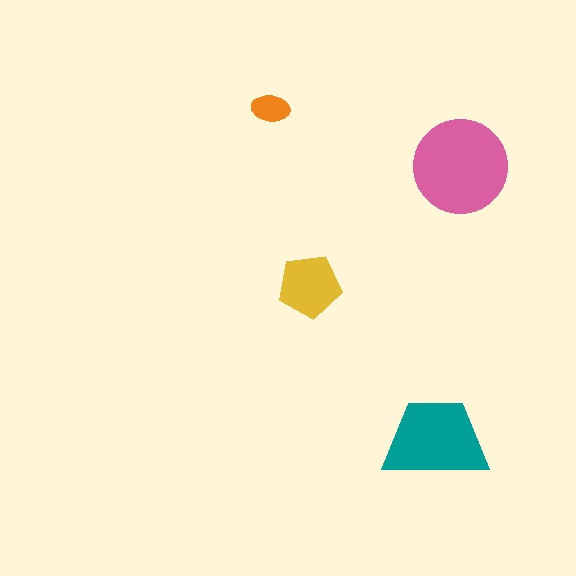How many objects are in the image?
There are 4 objects in the image.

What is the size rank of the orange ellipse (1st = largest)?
4th.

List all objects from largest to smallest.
The pink circle, the teal trapezoid, the yellow pentagon, the orange ellipse.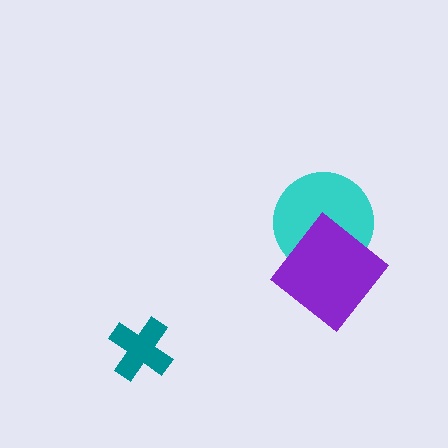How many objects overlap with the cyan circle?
1 object overlaps with the cyan circle.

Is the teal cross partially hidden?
No, no other shape covers it.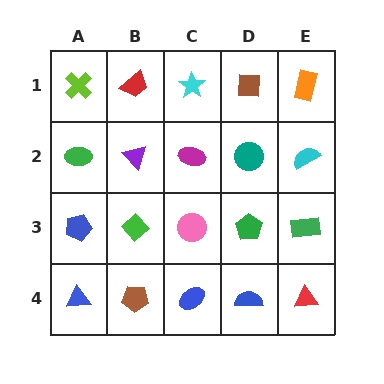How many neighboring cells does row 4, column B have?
3.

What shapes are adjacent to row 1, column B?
A purple triangle (row 2, column B), a lime cross (row 1, column A), a cyan star (row 1, column C).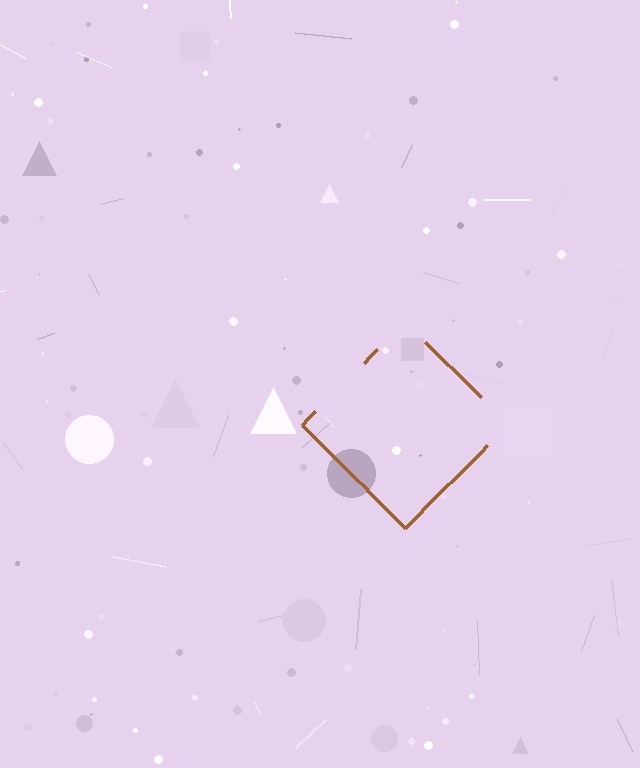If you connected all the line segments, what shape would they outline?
They would outline a diamond.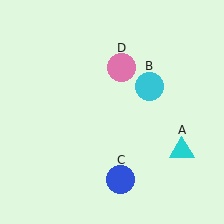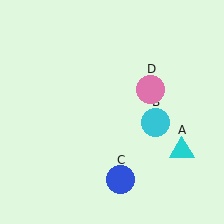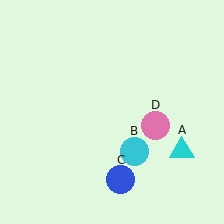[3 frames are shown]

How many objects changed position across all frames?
2 objects changed position: cyan circle (object B), pink circle (object D).